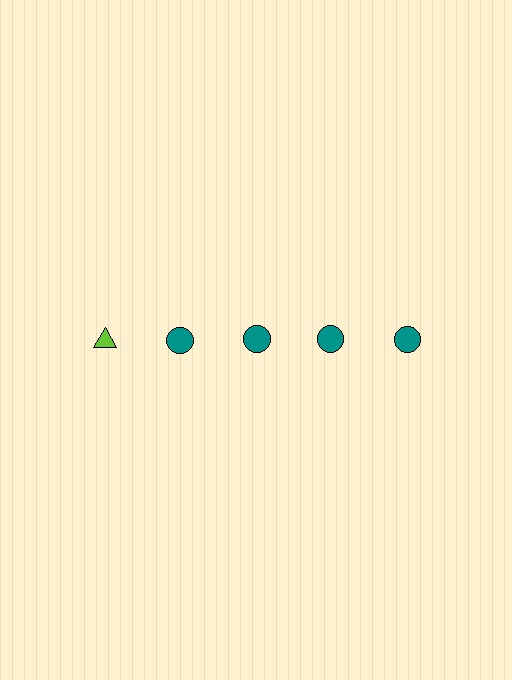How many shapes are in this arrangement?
There are 5 shapes arranged in a grid pattern.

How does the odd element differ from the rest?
It differs in both color (lime instead of teal) and shape (triangle instead of circle).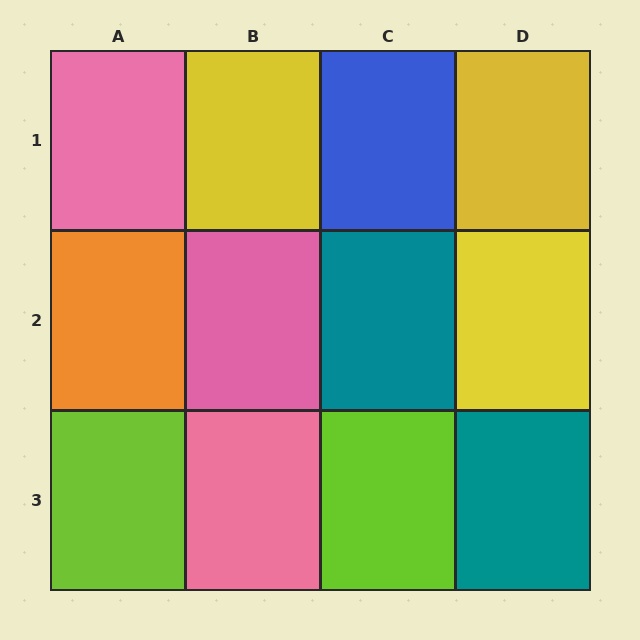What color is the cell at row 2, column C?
Teal.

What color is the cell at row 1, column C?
Blue.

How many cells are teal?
2 cells are teal.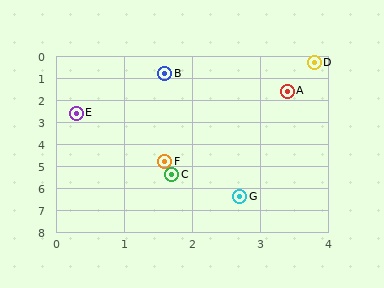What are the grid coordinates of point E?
Point E is at approximately (0.3, 2.6).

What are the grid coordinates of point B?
Point B is at approximately (1.6, 0.8).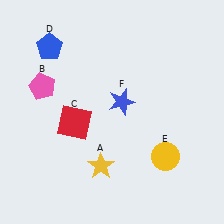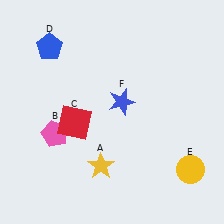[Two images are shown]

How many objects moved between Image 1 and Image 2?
2 objects moved between the two images.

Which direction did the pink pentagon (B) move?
The pink pentagon (B) moved down.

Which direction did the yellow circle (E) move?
The yellow circle (E) moved right.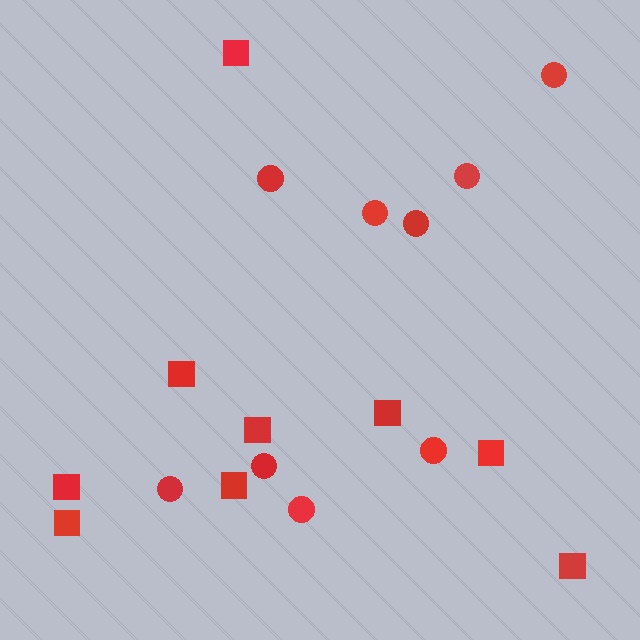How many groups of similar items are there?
There are 2 groups: one group of circles (9) and one group of squares (9).